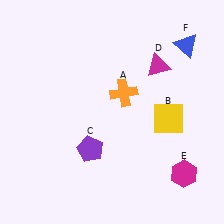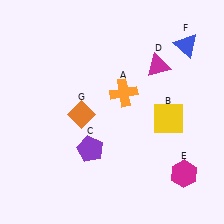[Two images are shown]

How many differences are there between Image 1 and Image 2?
There is 1 difference between the two images.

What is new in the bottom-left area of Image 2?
An orange diamond (G) was added in the bottom-left area of Image 2.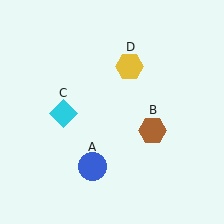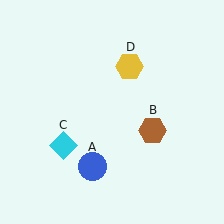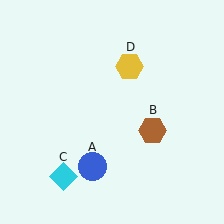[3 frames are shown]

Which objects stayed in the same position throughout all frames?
Blue circle (object A) and brown hexagon (object B) and yellow hexagon (object D) remained stationary.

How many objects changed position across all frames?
1 object changed position: cyan diamond (object C).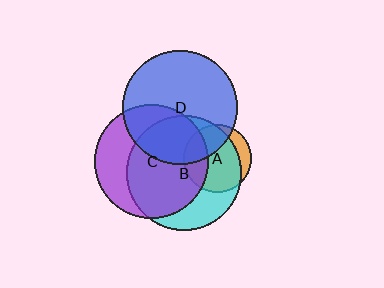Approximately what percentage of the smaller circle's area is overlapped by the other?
Approximately 35%.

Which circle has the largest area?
Circle D (blue).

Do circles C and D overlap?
Yes.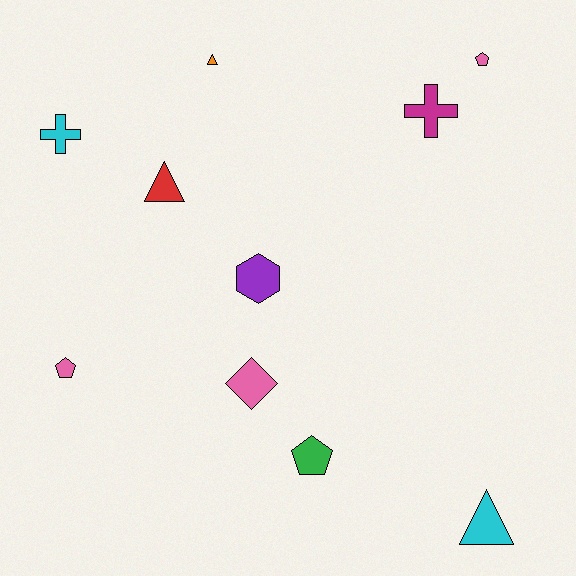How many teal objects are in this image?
There are no teal objects.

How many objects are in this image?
There are 10 objects.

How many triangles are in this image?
There are 3 triangles.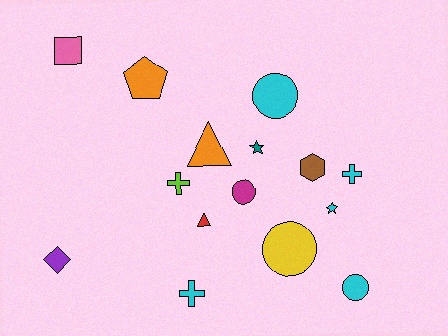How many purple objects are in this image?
There is 1 purple object.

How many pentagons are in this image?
There is 1 pentagon.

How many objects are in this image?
There are 15 objects.